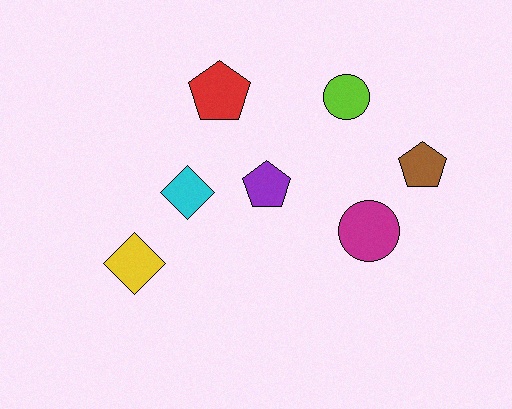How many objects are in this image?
There are 7 objects.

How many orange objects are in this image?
There are no orange objects.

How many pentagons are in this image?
There are 3 pentagons.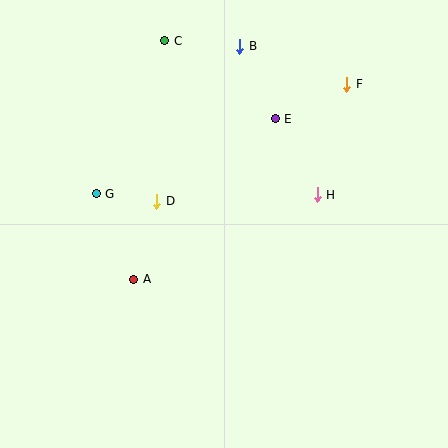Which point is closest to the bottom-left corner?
Point A is closest to the bottom-left corner.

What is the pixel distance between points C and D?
The distance between C and D is 161 pixels.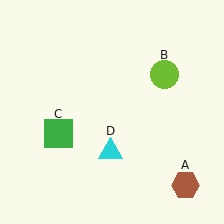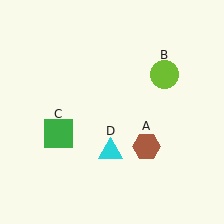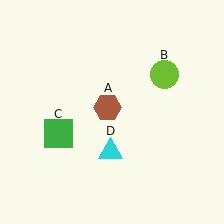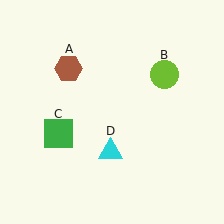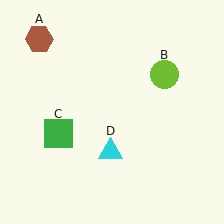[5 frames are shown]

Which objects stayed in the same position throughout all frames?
Lime circle (object B) and green square (object C) and cyan triangle (object D) remained stationary.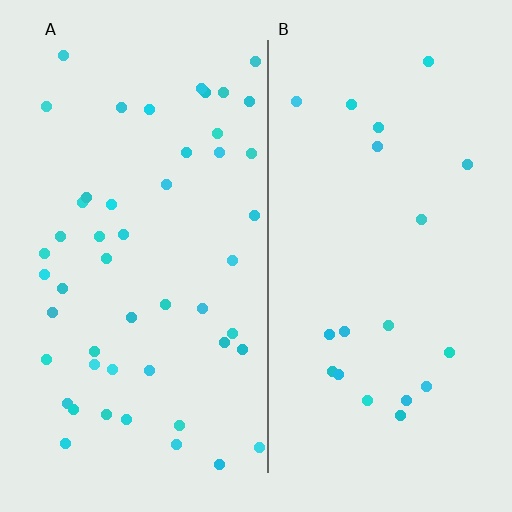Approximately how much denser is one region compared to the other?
Approximately 2.5× — region A over region B.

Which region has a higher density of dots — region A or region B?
A (the left).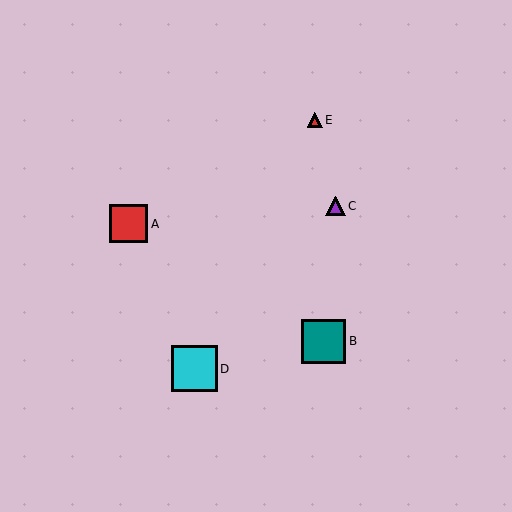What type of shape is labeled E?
Shape E is a red triangle.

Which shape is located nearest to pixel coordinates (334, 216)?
The purple triangle (labeled C) at (336, 206) is nearest to that location.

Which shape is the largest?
The cyan square (labeled D) is the largest.